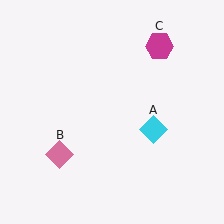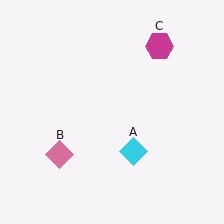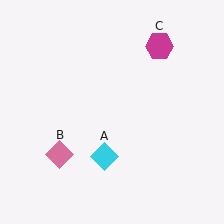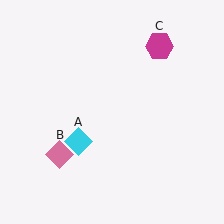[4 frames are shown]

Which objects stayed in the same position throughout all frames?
Pink diamond (object B) and magenta hexagon (object C) remained stationary.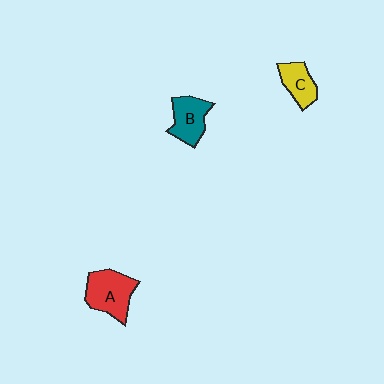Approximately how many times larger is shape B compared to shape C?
Approximately 1.2 times.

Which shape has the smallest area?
Shape C (yellow).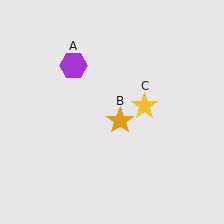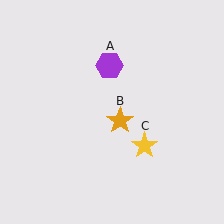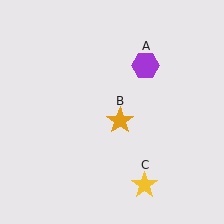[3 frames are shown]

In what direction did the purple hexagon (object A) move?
The purple hexagon (object A) moved right.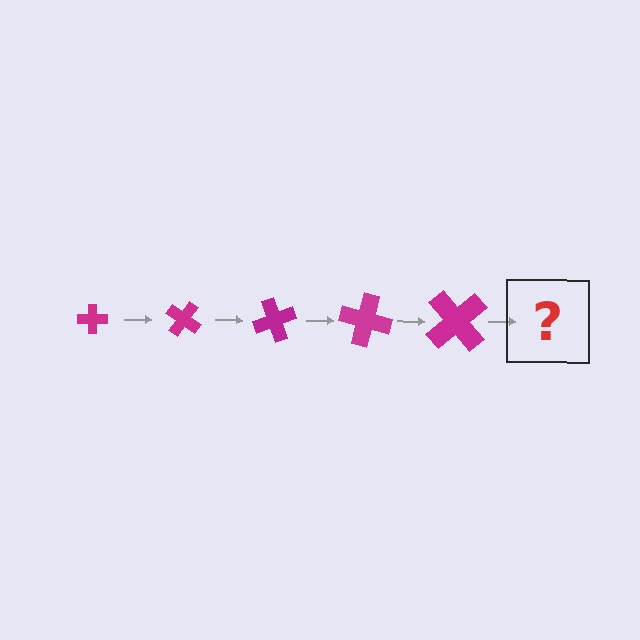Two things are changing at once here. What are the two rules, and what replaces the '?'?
The two rules are that the cross grows larger each step and it rotates 35 degrees each step. The '?' should be a cross, larger than the previous one and rotated 175 degrees from the start.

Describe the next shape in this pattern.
It should be a cross, larger than the previous one and rotated 175 degrees from the start.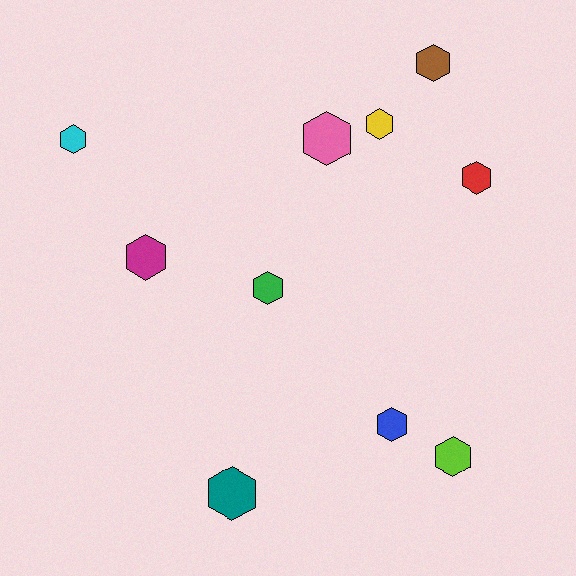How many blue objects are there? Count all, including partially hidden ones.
There is 1 blue object.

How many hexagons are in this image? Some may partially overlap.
There are 10 hexagons.